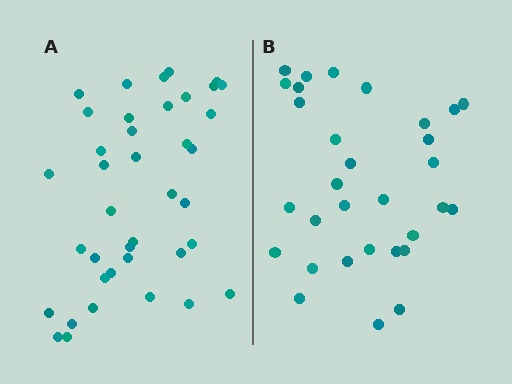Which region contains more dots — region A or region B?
Region A (the left region) has more dots.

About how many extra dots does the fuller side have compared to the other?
Region A has roughly 8 or so more dots than region B.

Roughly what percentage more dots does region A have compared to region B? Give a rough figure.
About 25% more.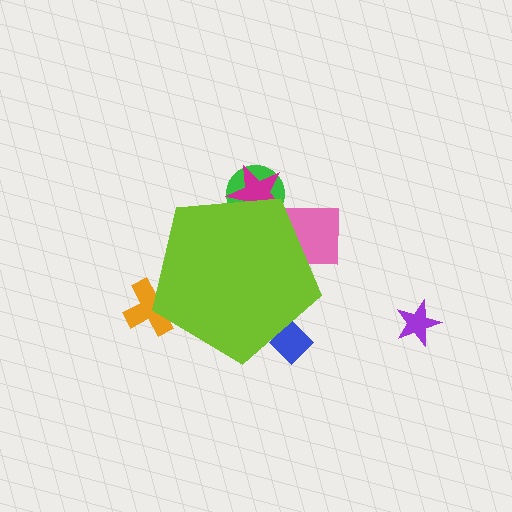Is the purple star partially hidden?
No, the purple star is fully visible.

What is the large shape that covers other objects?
A lime pentagon.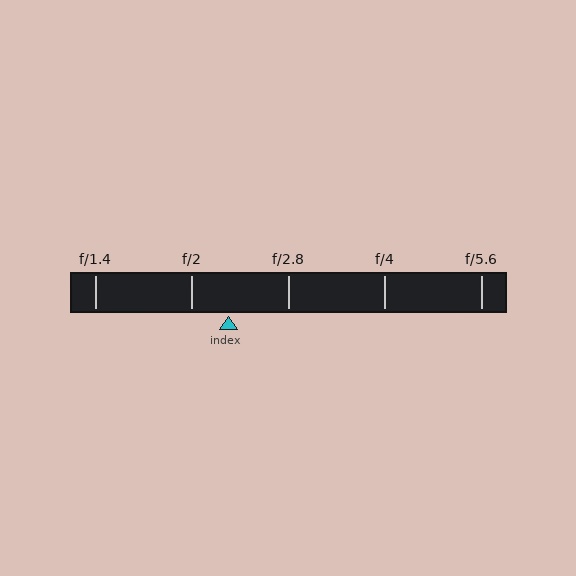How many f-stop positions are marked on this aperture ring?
There are 5 f-stop positions marked.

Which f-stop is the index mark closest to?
The index mark is closest to f/2.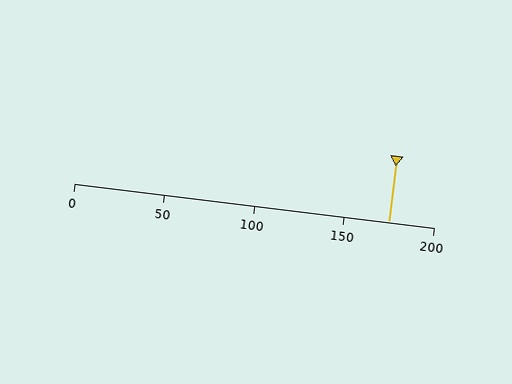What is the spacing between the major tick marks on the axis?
The major ticks are spaced 50 apart.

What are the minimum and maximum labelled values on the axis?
The axis runs from 0 to 200.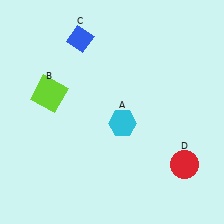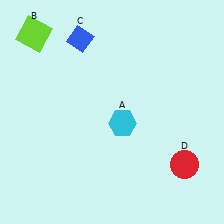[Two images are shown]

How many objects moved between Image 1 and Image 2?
1 object moved between the two images.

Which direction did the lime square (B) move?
The lime square (B) moved up.